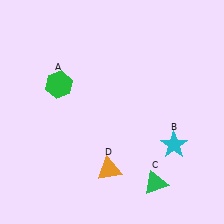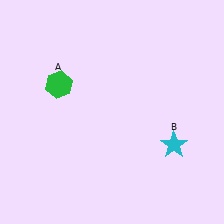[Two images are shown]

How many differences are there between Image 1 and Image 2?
There are 2 differences between the two images.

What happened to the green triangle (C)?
The green triangle (C) was removed in Image 2. It was in the bottom-right area of Image 1.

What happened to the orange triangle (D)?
The orange triangle (D) was removed in Image 2. It was in the bottom-left area of Image 1.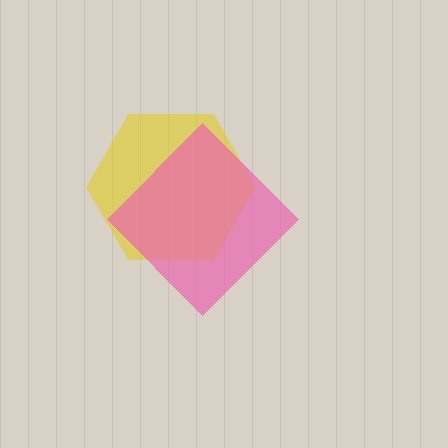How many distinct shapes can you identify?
There are 2 distinct shapes: a yellow hexagon, a pink diamond.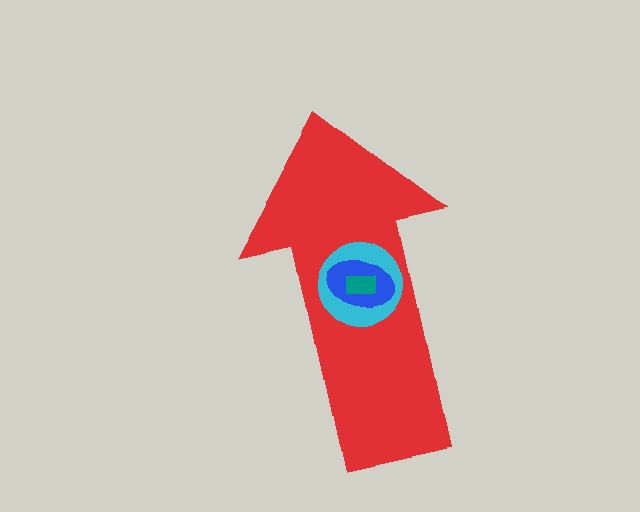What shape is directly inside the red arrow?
The cyan circle.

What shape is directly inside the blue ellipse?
The teal rectangle.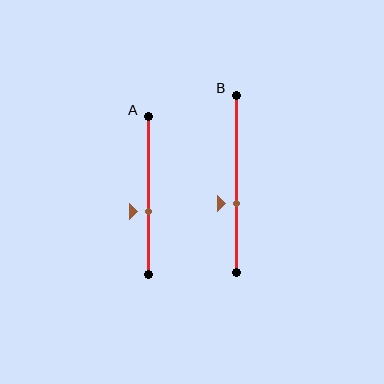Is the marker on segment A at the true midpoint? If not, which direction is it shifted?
No, the marker on segment A is shifted downward by about 10% of the segment length.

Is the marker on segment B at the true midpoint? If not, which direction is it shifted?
No, the marker on segment B is shifted downward by about 11% of the segment length.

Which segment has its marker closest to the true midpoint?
Segment A has its marker closest to the true midpoint.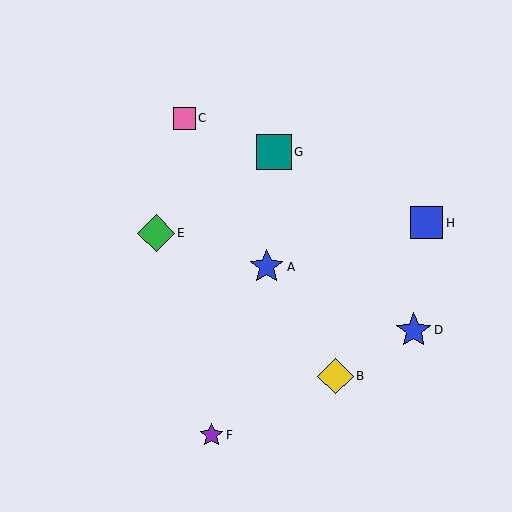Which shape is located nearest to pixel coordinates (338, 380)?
The yellow diamond (labeled B) at (335, 376) is nearest to that location.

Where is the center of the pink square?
The center of the pink square is at (184, 118).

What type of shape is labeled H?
Shape H is a blue square.